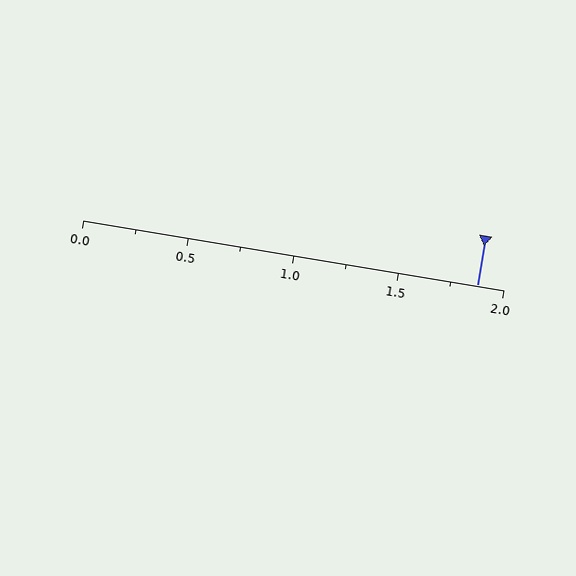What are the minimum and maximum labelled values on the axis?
The axis runs from 0.0 to 2.0.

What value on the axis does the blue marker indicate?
The marker indicates approximately 1.88.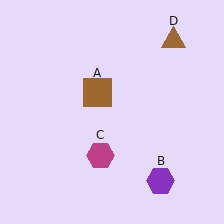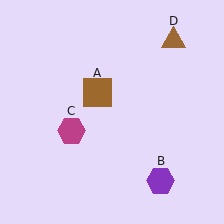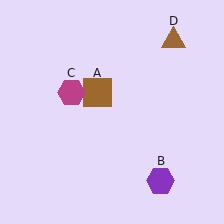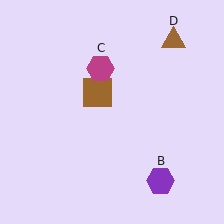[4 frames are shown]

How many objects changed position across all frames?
1 object changed position: magenta hexagon (object C).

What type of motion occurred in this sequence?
The magenta hexagon (object C) rotated clockwise around the center of the scene.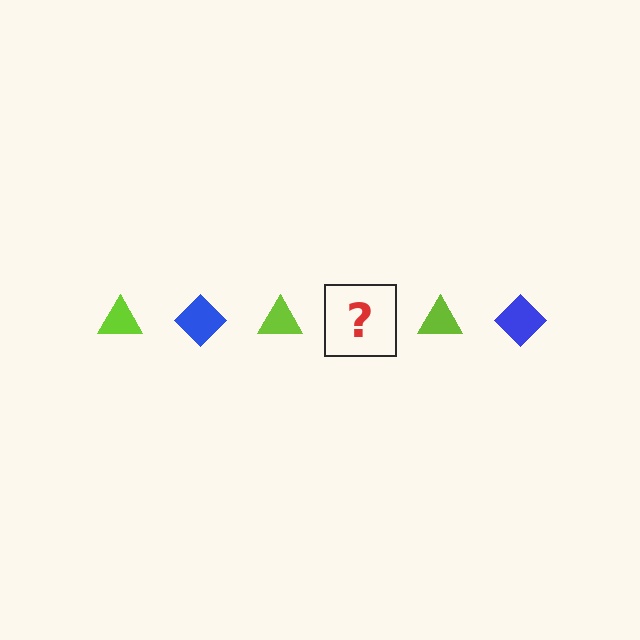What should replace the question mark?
The question mark should be replaced with a blue diamond.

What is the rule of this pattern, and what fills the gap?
The rule is that the pattern alternates between lime triangle and blue diamond. The gap should be filled with a blue diamond.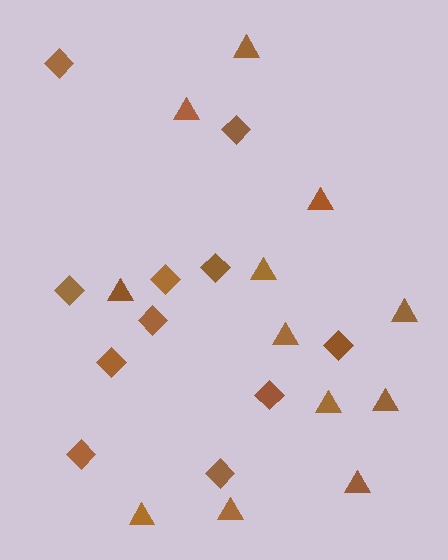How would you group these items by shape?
There are 2 groups: one group of diamonds (11) and one group of triangles (12).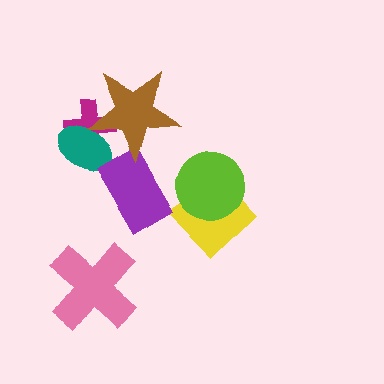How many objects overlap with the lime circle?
1 object overlaps with the lime circle.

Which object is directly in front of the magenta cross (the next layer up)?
The teal ellipse is directly in front of the magenta cross.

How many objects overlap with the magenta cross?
2 objects overlap with the magenta cross.